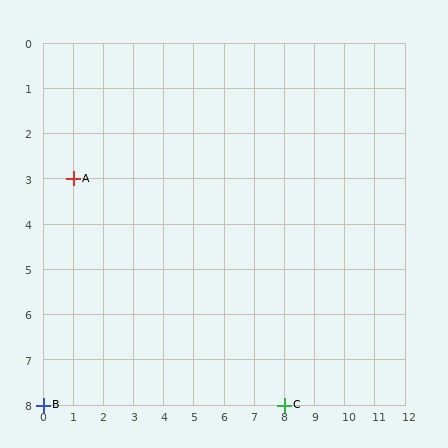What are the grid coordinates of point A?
Point A is at grid coordinates (1, 3).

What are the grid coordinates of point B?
Point B is at grid coordinates (0, 8).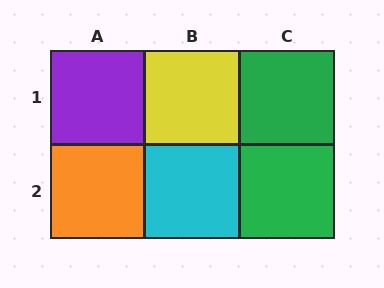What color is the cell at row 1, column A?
Purple.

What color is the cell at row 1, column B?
Yellow.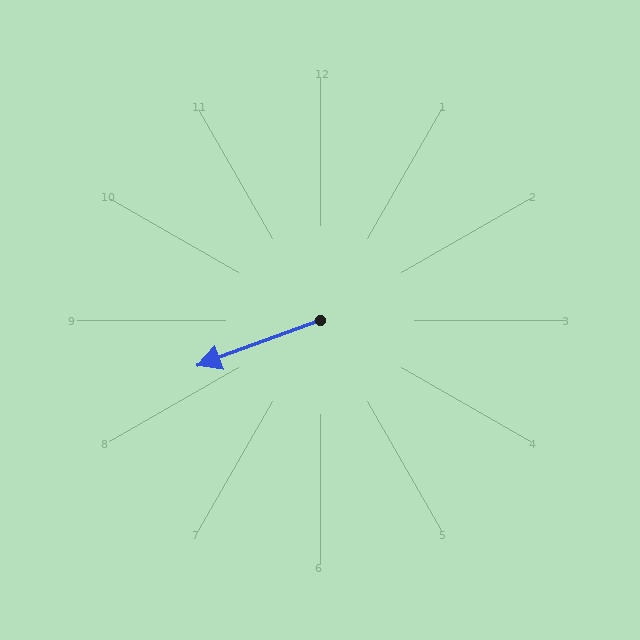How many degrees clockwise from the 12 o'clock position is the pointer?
Approximately 250 degrees.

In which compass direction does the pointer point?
West.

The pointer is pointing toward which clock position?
Roughly 8 o'clock.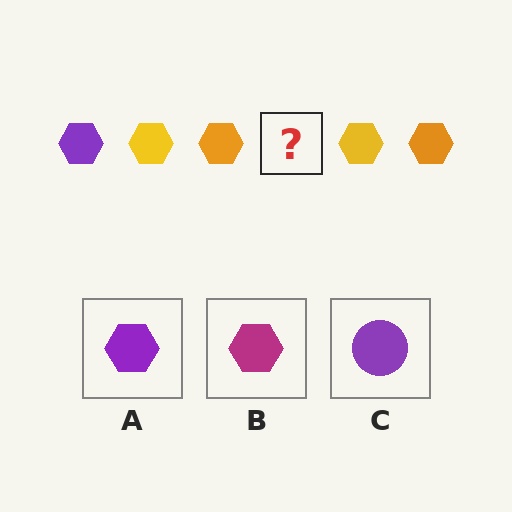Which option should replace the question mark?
Option A.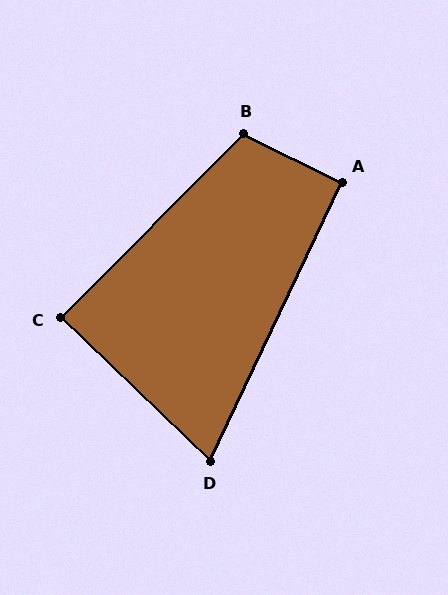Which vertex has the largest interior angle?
B, at approximately 109 degrees.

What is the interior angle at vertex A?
Approximately 91 degrees (approximately right).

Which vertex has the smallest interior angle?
D, at approximately 71 degrees.